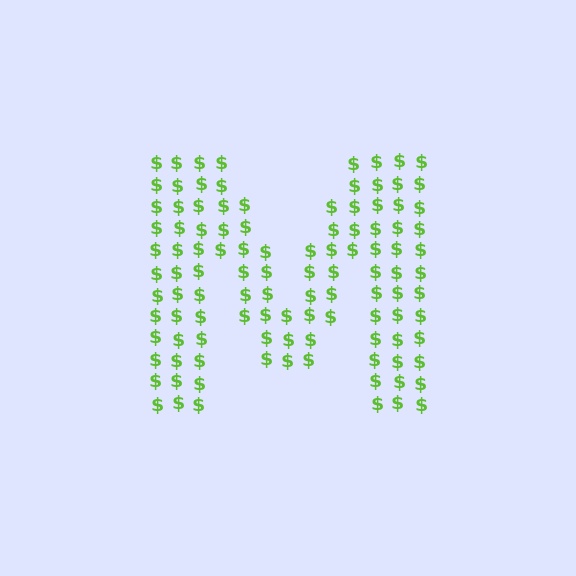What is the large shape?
The large shape is the letter M.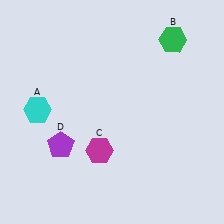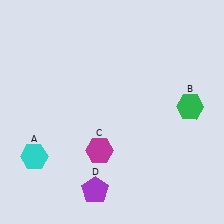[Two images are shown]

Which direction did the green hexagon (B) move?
The green hexagon (B) moved down.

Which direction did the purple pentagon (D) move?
The purple pentagon (D) moved down.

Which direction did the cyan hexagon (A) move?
The cyan hexagon (A) moved down.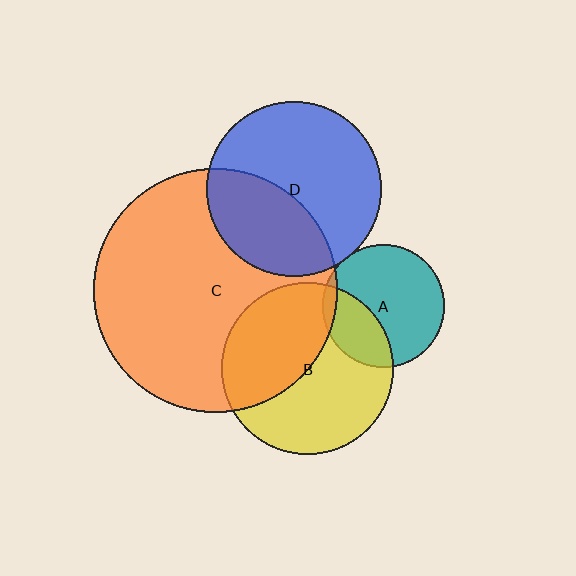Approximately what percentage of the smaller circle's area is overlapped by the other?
Approximately 30%.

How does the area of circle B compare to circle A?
Approximately 2.0 times.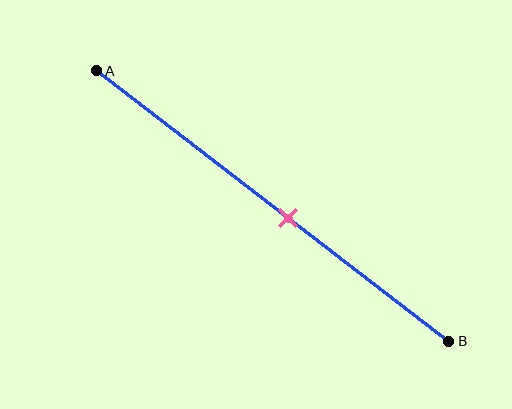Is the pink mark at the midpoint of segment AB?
No, the mark is at about 55% from A, not at the 50% midpoint.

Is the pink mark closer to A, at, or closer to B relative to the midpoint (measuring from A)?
The pink mark is closer to point B than the midpoint of segment AB.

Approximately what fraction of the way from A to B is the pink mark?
The pink mark is approximately 55% of the way from A to B.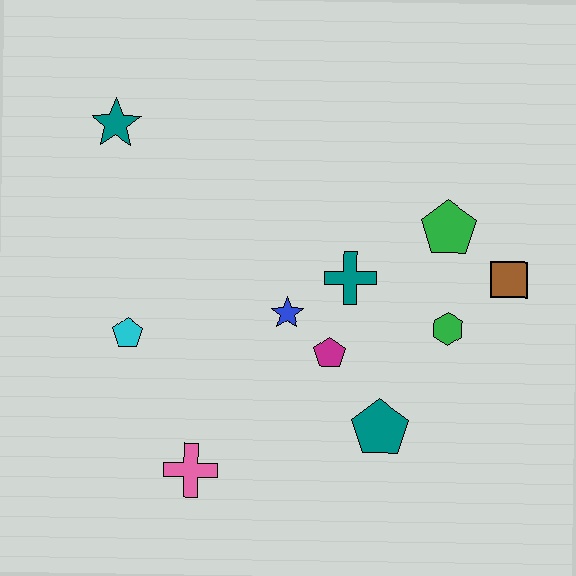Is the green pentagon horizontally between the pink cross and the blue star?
No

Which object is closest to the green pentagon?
The brown square is closest to the green pentagon.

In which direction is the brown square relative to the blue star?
The brown square is to the right of the blue star.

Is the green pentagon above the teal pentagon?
Yes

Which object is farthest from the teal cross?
The teal star is farthest from the teal cross.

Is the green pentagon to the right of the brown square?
No